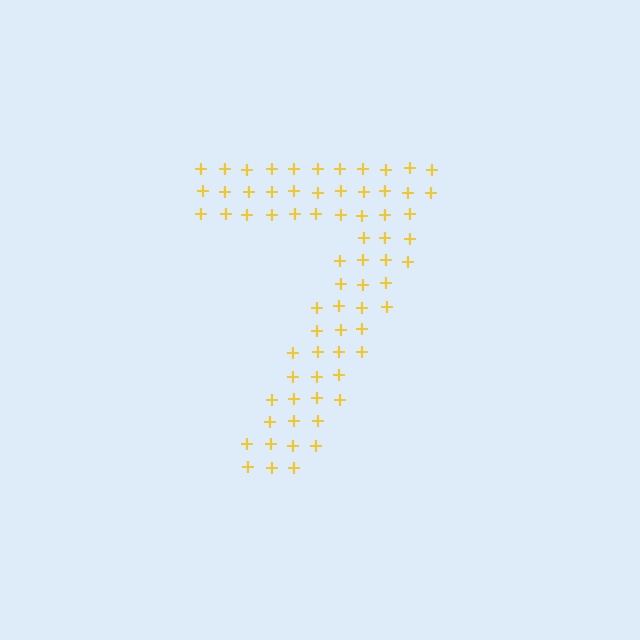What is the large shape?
The large shape is the digit 7.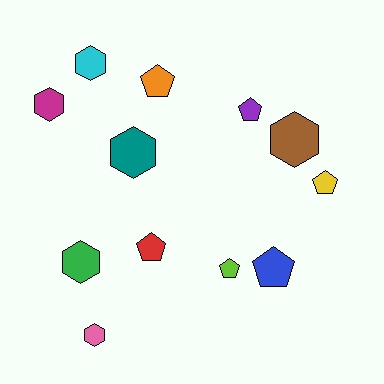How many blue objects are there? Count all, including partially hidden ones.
There is 1 blue object.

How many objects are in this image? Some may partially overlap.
There are 12 objects.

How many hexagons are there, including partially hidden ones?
There are 6 hexagons.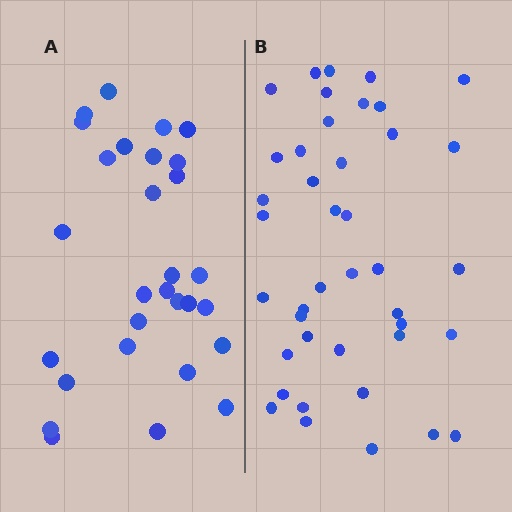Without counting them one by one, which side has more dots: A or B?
Region B (the right region) has more dots.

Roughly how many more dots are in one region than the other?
Region B has roughly 12 or so more dots than region A.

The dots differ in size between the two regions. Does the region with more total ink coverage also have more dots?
No. Region A has more total ink coverage because its dots are larger, but region B actually contains more individual dots. Total area can be misleading — the number of items is what matters here.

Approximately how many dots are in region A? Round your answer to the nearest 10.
About 30 dots. (The exact count is 29, which rounds to 30.)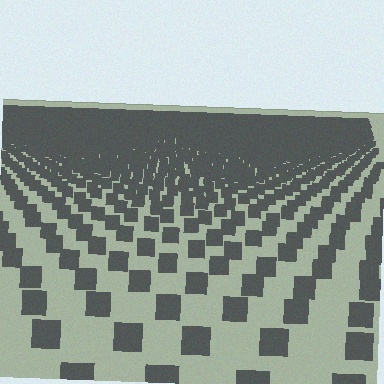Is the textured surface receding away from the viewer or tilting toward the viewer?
The surface is receding away from the viewer. Texture elements get smaller and denser toward the top.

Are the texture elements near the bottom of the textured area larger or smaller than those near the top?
Larger. Near the bottom, elements are closer to the viewer and appear at a bigger on-screen size.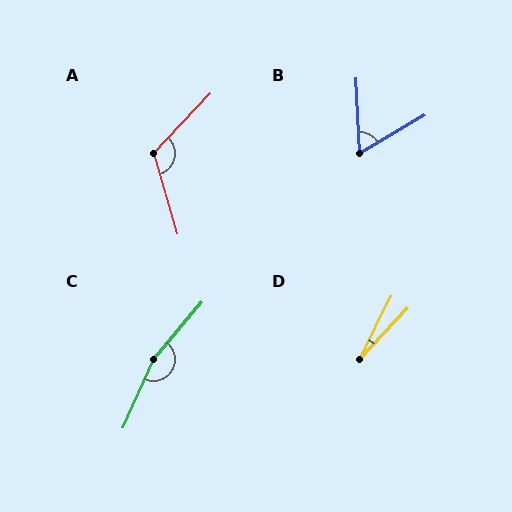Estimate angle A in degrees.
Approximately 120 degrees.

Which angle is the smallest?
D, at approximately 17 degrees.